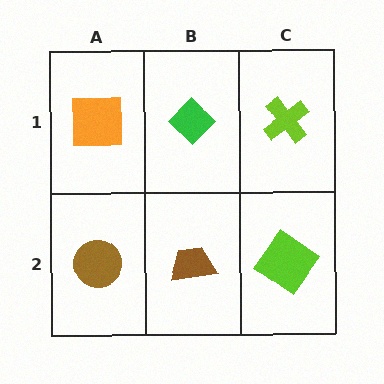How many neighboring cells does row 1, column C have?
2.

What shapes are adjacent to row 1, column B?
A brown trapezoid (row 2, column B), an orange square (row 1, column A), a lime cross (row 1, column C).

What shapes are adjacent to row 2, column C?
A lime cross (row 1, column C), a brown trapezoid (row 2, column B).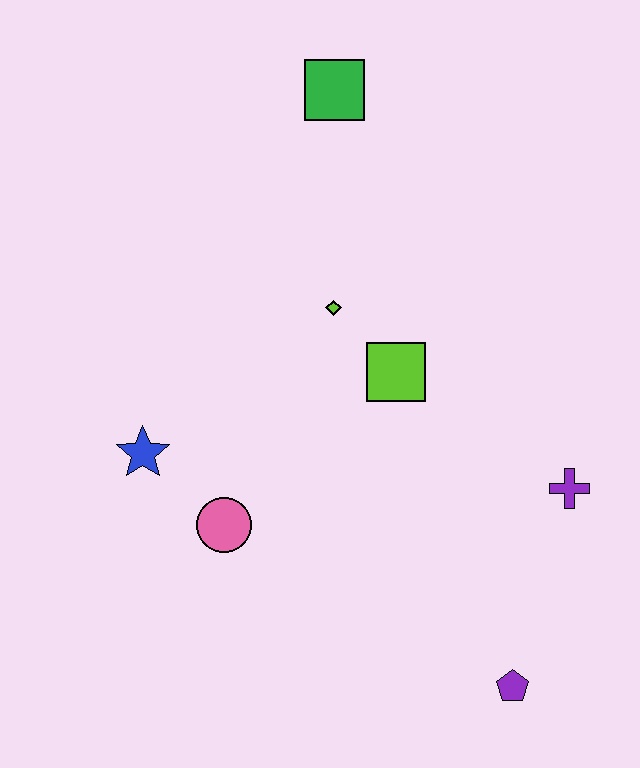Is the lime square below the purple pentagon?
No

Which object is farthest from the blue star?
The purple pentagon is farthest from the blue star.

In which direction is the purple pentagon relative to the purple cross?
The purple pentagon is below the purple cross.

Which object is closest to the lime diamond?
The lime square is closest to the lime diamond.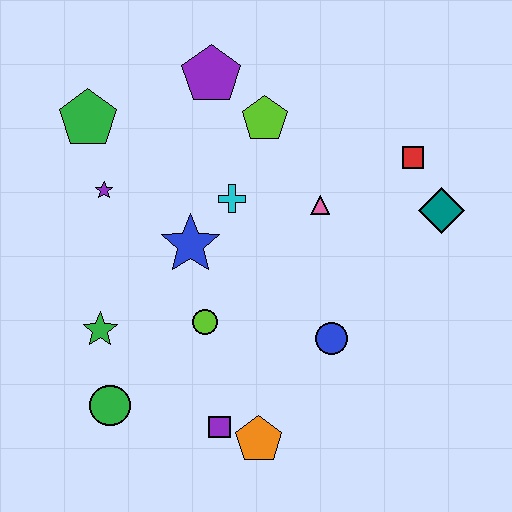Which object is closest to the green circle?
The green star is closest to the green circle.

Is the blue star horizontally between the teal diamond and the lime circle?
No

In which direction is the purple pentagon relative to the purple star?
The purple pentagon is above the purple star.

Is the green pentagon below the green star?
No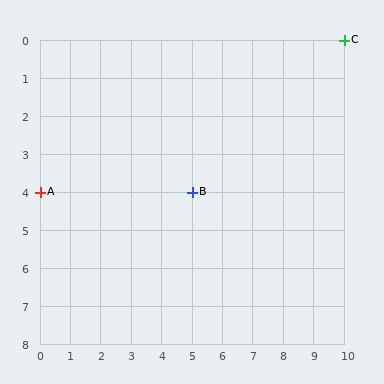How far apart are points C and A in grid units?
Points C and A are 10 columns and 4 rows apart (about 10.8 grid units diagonally).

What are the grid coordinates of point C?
Point C is at grid coordinates (10, 0).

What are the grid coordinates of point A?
Point A is at grid coordinates (0, 4).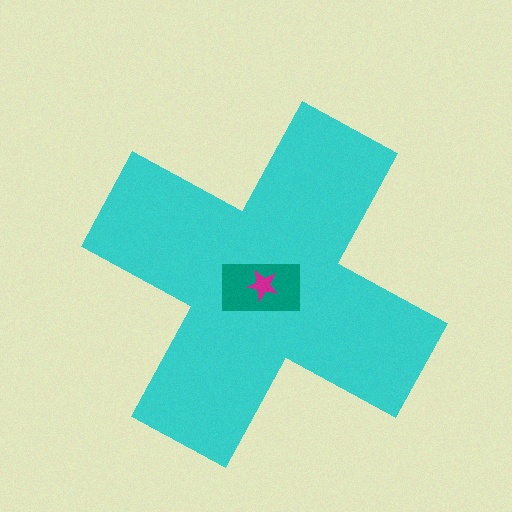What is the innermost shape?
The magenta star.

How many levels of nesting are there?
3.